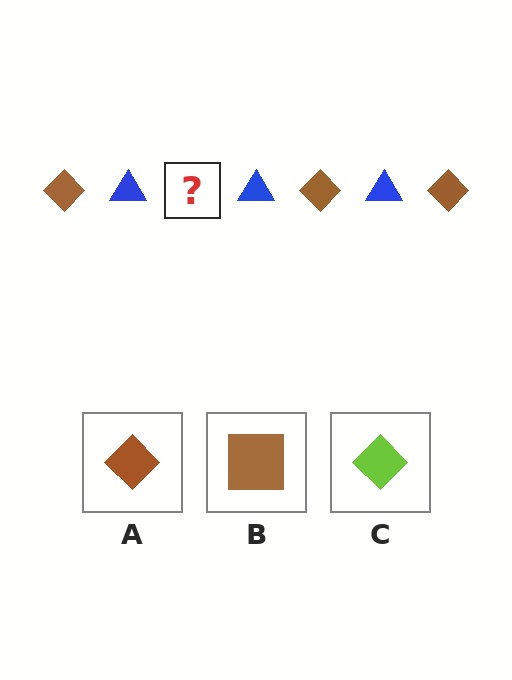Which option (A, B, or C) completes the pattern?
A.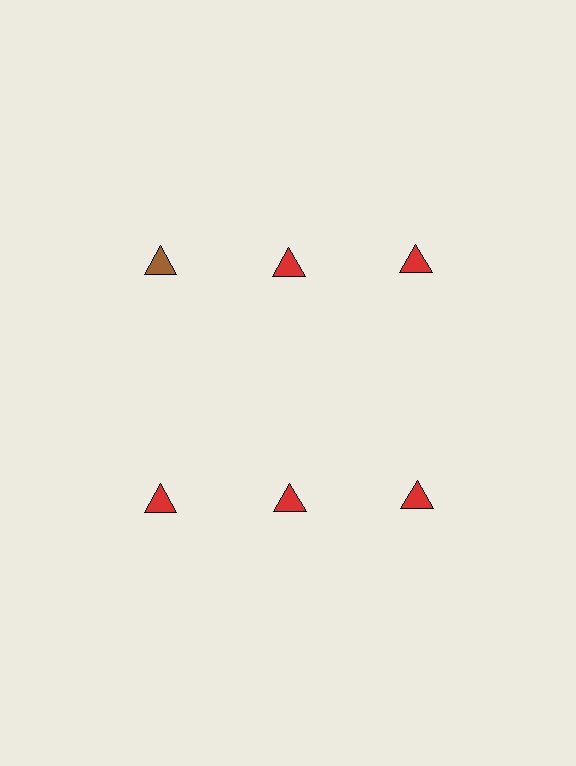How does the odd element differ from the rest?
It has a different color: brown instead of red.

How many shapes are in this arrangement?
There are 6 shapes arranged in a grid pattern.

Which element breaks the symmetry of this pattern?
The brown triangle in the top row, leftmost column breaks the symmetry. All other shapes are red triangles.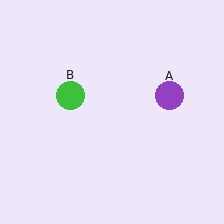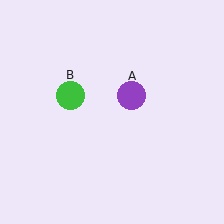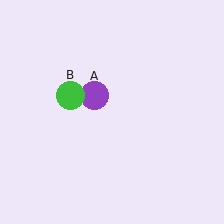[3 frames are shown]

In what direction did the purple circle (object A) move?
The purple circle (object A) moved left.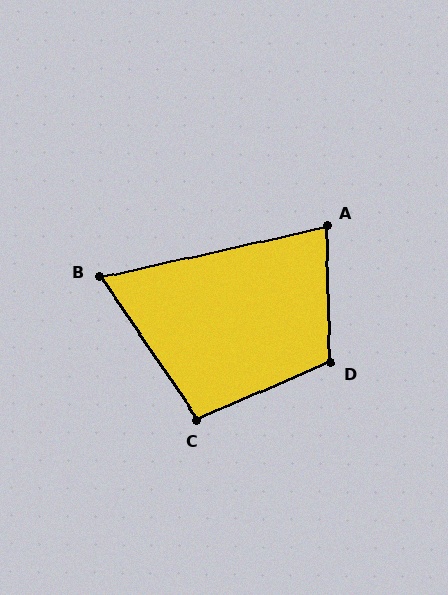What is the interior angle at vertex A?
Approximately 79 degrees (acute).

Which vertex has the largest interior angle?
D, at approximately 111 degrees.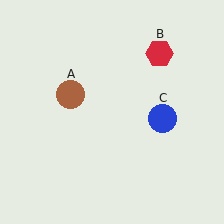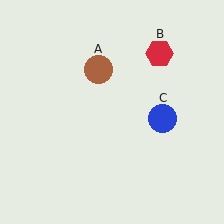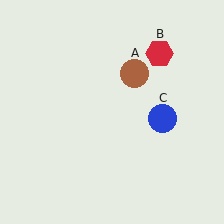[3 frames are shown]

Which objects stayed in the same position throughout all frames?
Red hexagon (object B) and blue circle (object C) remained stationary.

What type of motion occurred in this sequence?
The brown circle (object A) rotated clockwise around the center of the scene.